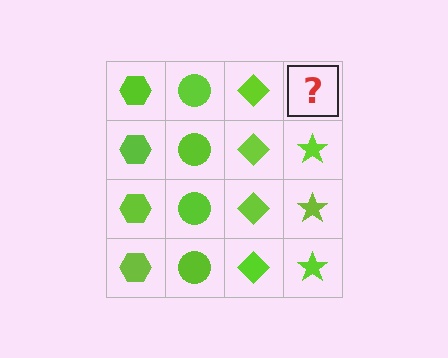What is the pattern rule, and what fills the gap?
The rule is that each column has a consistent shape. The gap should be filled with a lime star.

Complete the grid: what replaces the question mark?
The question mark should be replaced with a lime star.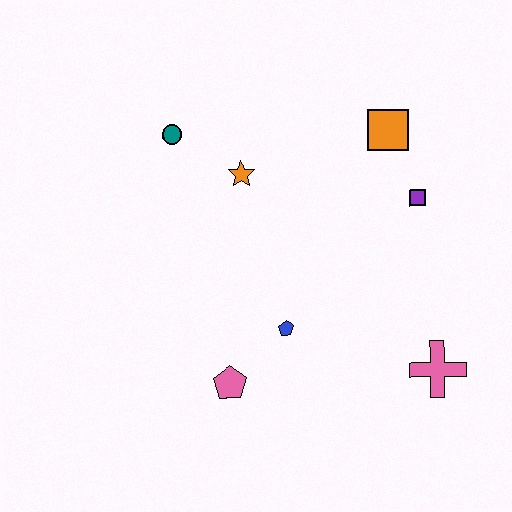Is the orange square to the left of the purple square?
Yes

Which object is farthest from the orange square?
The pink pentagon is farthest from the orange square.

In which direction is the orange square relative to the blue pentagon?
The orange square is above the blue pentagon.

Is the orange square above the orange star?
Yes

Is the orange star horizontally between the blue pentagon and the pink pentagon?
Yes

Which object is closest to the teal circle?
The orange star is closest to the teal circle.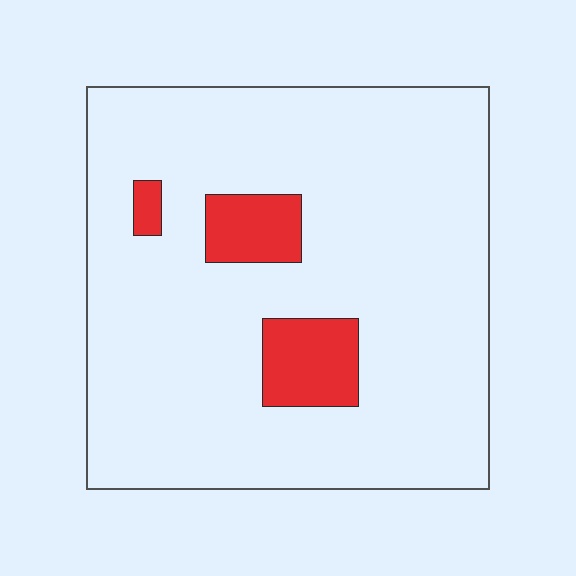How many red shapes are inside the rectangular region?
3.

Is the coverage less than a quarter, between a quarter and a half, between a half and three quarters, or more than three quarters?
Less than a quarter.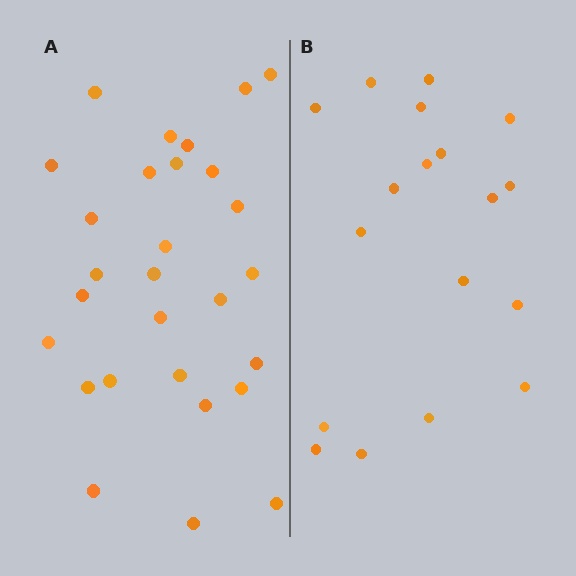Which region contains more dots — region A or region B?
Region A (the left region) has more dots.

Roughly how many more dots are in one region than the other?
Region A has roughly 10 or so more dots than region B.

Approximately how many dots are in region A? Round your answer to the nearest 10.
About 30 dots. (The exact count is 28, which rounds to 30.)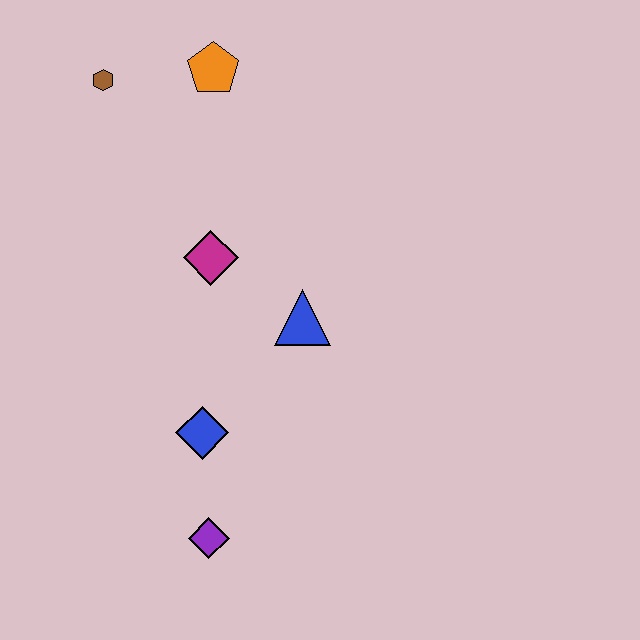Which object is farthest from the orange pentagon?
The purple diamond is farthest from the orange pentagon.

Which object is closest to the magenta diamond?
The blue triangle is closest to the magenta diamond.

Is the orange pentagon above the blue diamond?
Yes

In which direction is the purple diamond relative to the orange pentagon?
The purple diamond is below the orange pentagon.